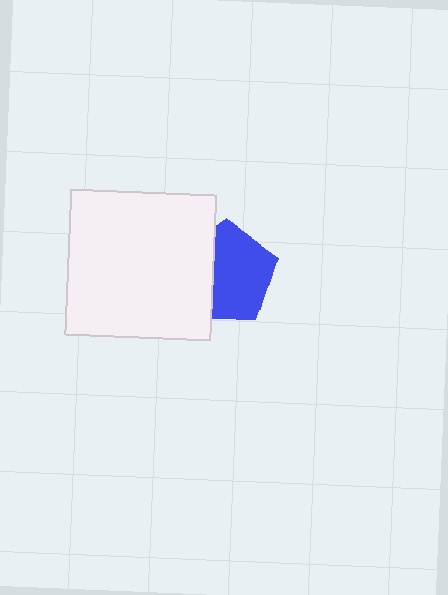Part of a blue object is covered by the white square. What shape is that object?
It is a pentagon.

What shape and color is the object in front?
The object in front is a white square.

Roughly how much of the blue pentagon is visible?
About half of it is visible (roughly 63%).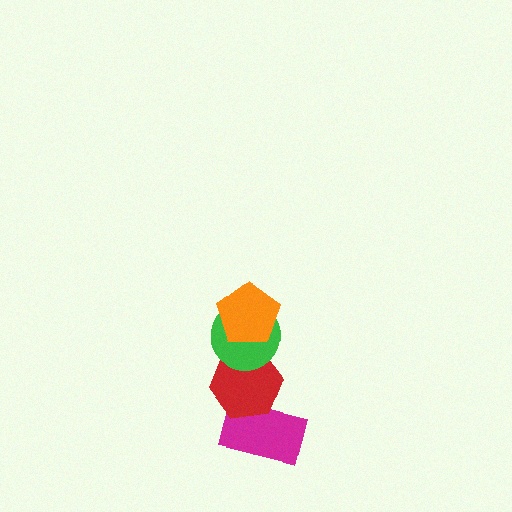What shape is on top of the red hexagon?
The green circle is on top of the red hexagon.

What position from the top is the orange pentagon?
The orange pentagon is 1st from the top.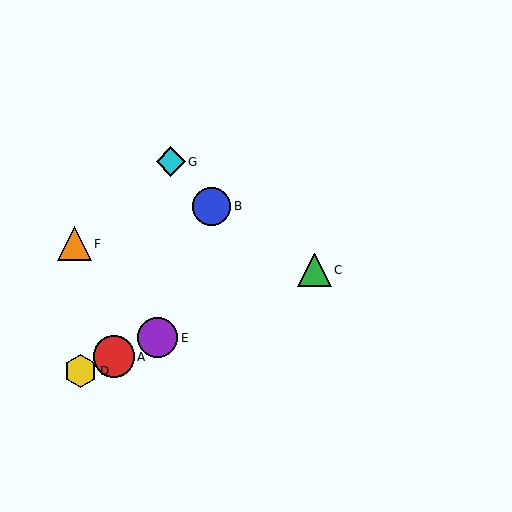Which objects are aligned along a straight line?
Objects A, C, D, E are aligned along a straight line.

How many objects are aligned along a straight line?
4 objects (A, C, D, E) are aligned along a straight line.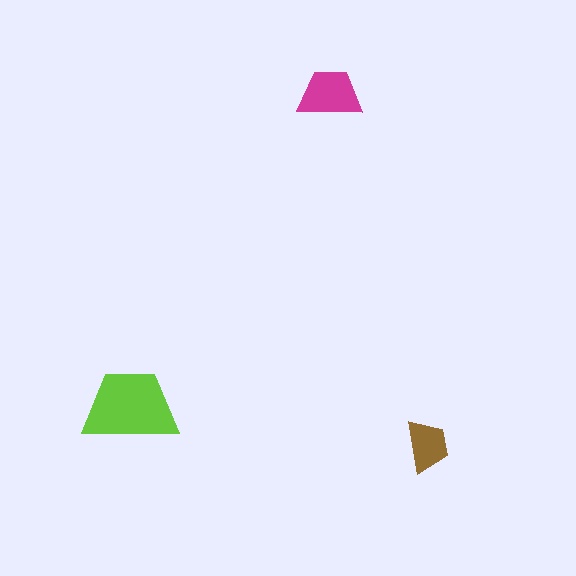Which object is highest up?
The magenta trapezoid is topmost.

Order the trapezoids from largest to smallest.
the lime one, the magenta one, the brown one.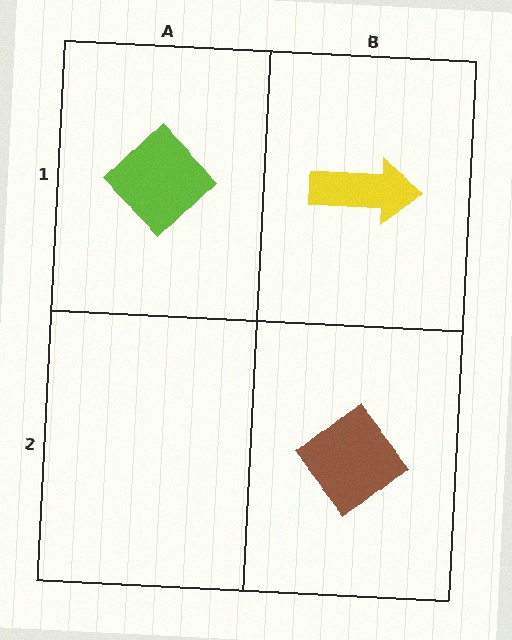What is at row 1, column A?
A lime diamond.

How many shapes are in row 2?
1 shape.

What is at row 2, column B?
A brown diamond.